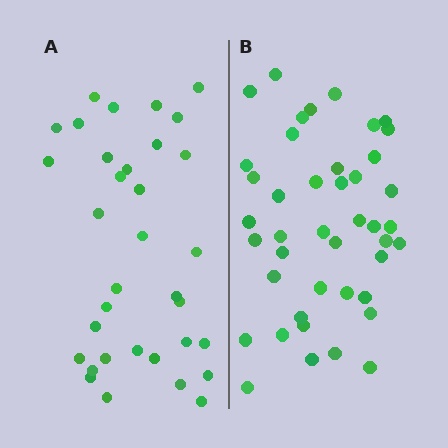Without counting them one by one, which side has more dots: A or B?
Region B (the right region) has more dots.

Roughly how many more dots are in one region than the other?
Region B has roughly 8 or so more dots than region A.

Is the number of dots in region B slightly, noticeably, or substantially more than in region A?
Region B has noticeably more, but not dramatically so. The ratio is roughly 1.3 to 1.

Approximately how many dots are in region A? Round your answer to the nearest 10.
About 30 dots. (The exact count is 34, which rounds to 30.)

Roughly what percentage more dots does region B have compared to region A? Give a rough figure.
About 25% more.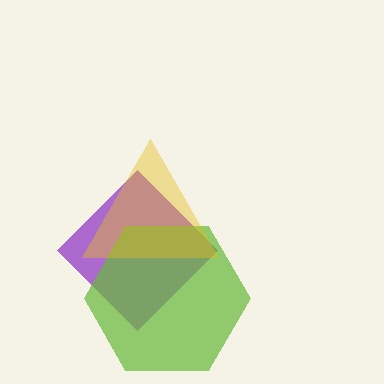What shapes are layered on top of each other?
The layered shapes are: a purple diamond, a lime hexagon, a yellow triangle.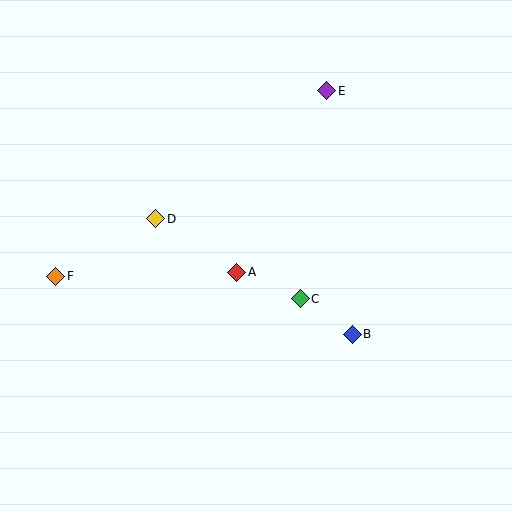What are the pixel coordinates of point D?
Point D is at (156, 219).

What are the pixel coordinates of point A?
Point A is at (237, 272).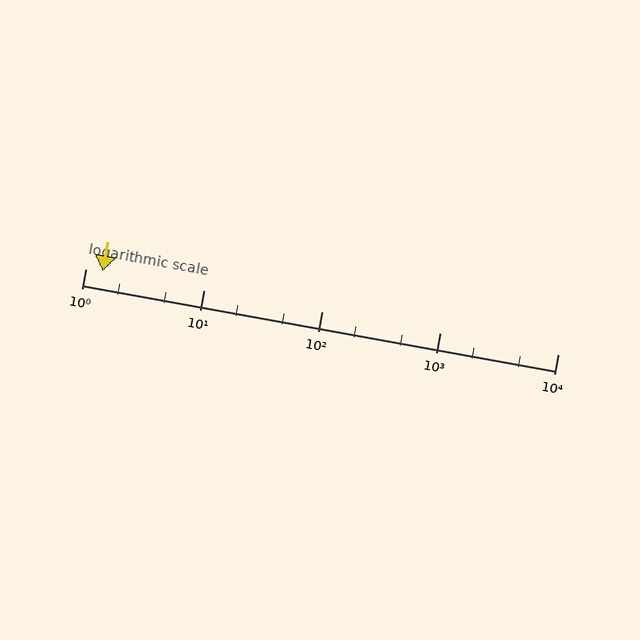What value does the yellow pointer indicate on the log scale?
The pointer indicates approximately 1.4.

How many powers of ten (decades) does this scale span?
The scale spans 4 decades, from 1 to 10000.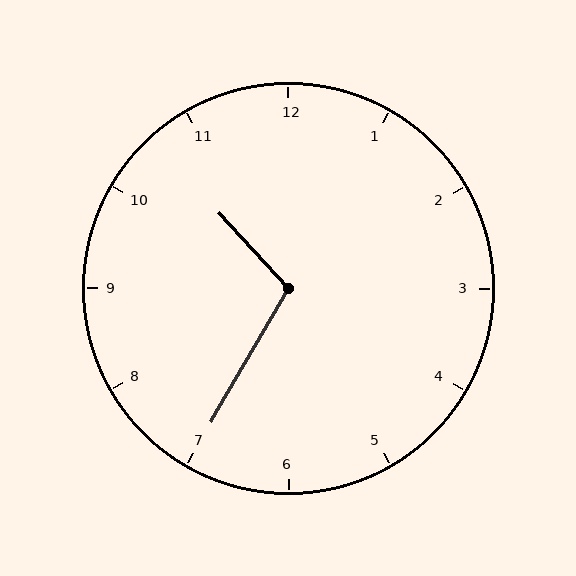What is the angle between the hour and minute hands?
Approximately 108 degrees.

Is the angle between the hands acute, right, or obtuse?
It is obtuse.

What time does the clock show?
10:35.